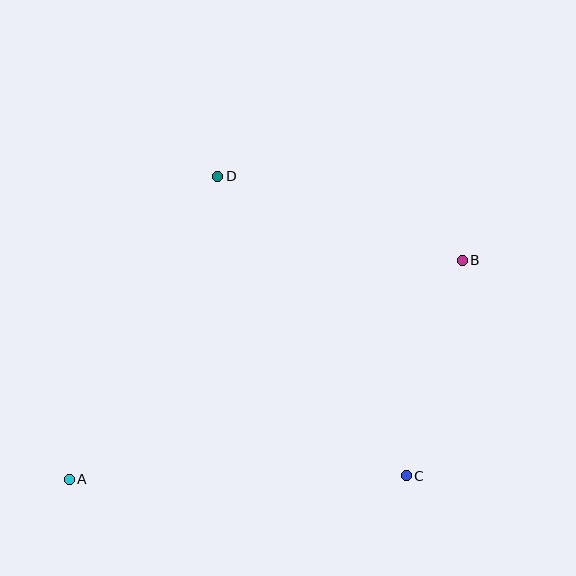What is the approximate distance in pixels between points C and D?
The distance between C and D is approximately 354 pixels.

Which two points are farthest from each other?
Points A and B are farthest from each other.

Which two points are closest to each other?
Points B and C are closest to each other.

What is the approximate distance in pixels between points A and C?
The distance between A and C is approximately 337 pixels.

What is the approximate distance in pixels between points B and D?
The distance between B and D is approximately 259 pixels.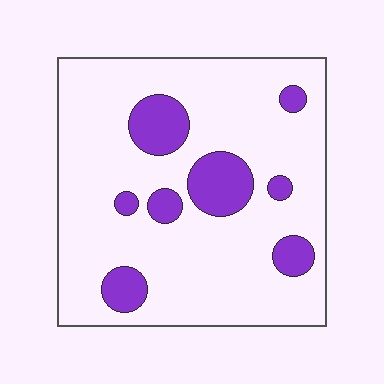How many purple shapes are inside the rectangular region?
8.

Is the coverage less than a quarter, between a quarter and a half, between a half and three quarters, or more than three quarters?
Less than a quarter.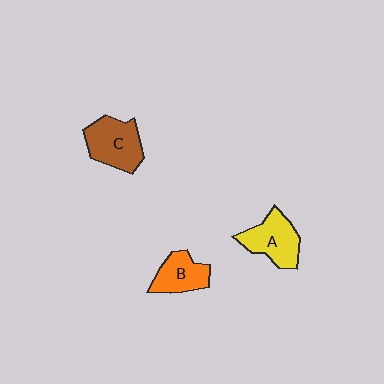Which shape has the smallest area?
Shape B (orange).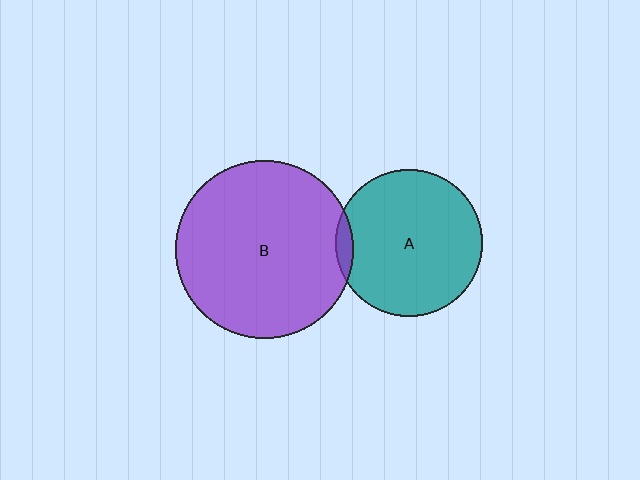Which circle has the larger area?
Circle B (purple).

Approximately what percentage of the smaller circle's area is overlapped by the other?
Approximately 5%.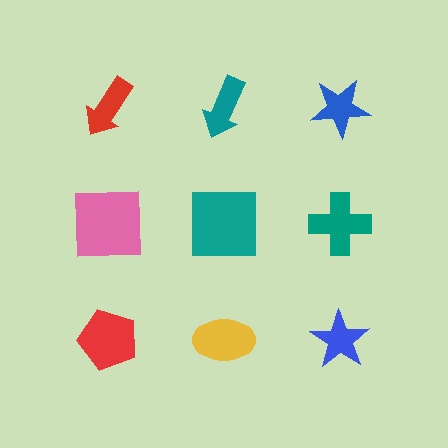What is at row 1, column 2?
A teal arrow.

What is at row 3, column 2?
A yellow ellipse.